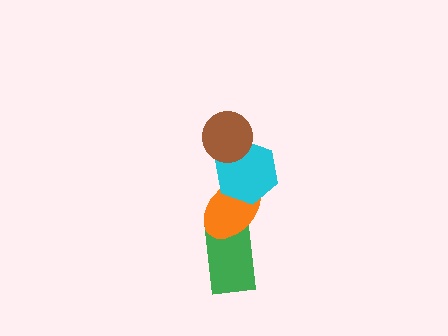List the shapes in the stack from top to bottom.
From top to bottom: the brown circle, the cyan hexagon, the orange ellipse, the green rectangle.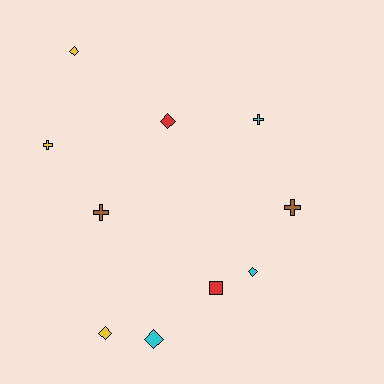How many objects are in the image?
There are 10 objects.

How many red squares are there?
There is 1 red square.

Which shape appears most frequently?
Diamond, with 5 objects.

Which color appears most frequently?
Cyan, with 3 objects.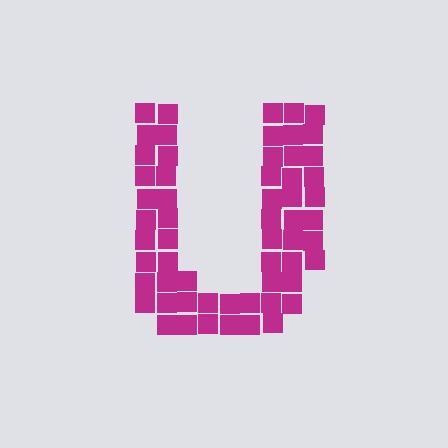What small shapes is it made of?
It is made of small squares.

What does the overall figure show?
The overall figure shows the letter U.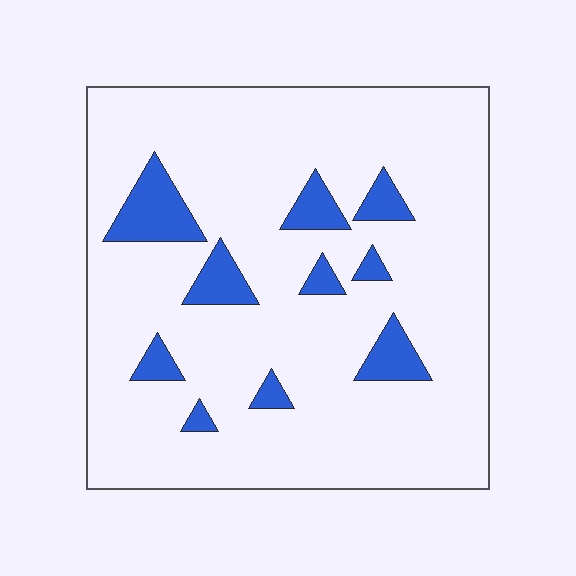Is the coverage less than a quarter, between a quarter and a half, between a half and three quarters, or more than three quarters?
Less than a quarter.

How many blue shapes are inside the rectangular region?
10.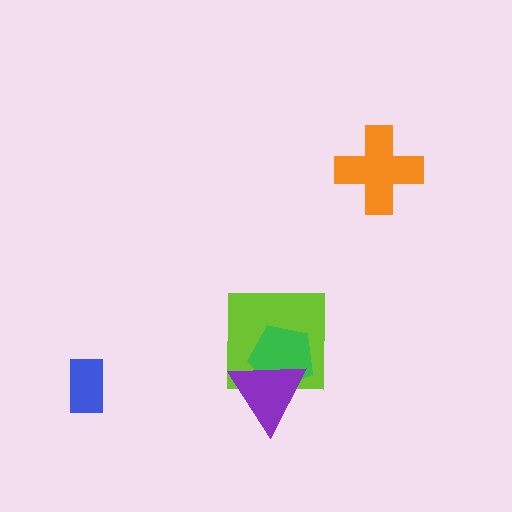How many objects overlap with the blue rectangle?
0 objects overlap with the blue rectangle.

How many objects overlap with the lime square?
2 objects overlap with the lime square.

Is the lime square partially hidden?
Yes, it is partially covered by another shape.